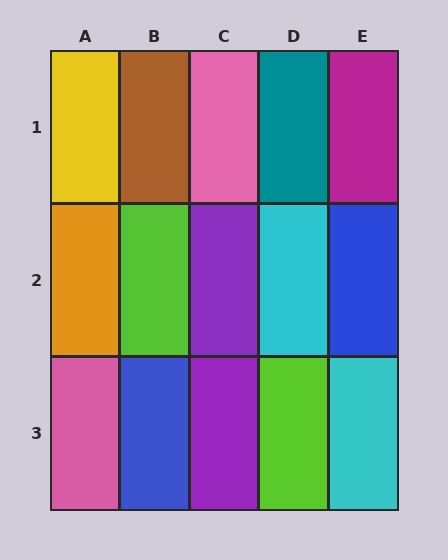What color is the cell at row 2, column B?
Lime.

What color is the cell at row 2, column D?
Cyan.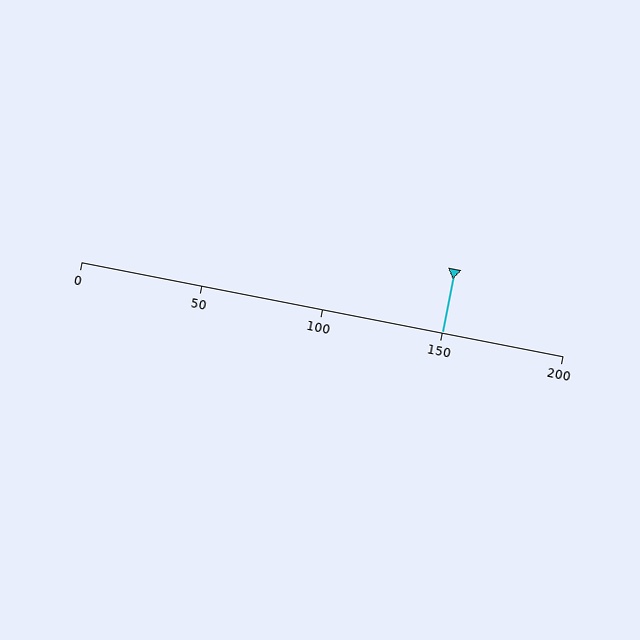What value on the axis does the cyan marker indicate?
The marker indicates approximately 150.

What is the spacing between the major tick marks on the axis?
The major ticks are spaced 50 apart.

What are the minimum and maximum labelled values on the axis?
The axis runs from 0 to 200.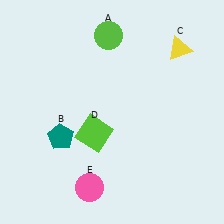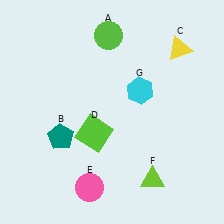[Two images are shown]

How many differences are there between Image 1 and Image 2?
There are 2 differences between the two images.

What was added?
A lime triangle (F), a cyan hexagon (G) were added in Image 2.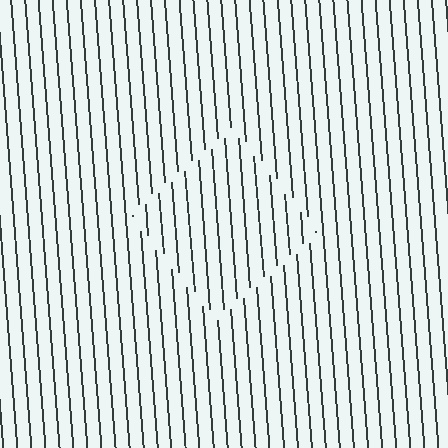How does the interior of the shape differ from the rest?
The interior of the shape contains the same grating, shifted by half a period — the contour is defined by the phase discontinuity where line-ends from the inner and outer gratings abut.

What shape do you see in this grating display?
An illusory square. The interior of the shape contains the same grating, shifted by half a period — the contour is defined by the phase discontinuity where line-ends from the inner and outer gratings abut.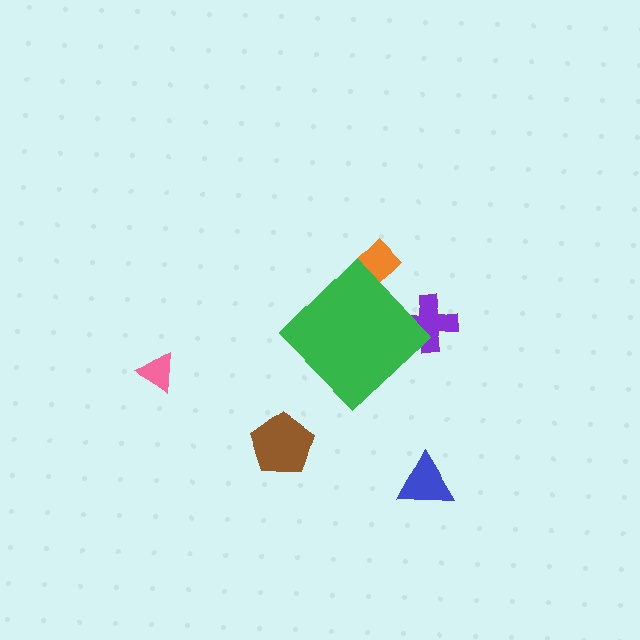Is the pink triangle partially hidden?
No, the pink triangle is fully visible.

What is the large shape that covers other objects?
A green diamond.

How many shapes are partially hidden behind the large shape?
2 shapes are partially hidden.